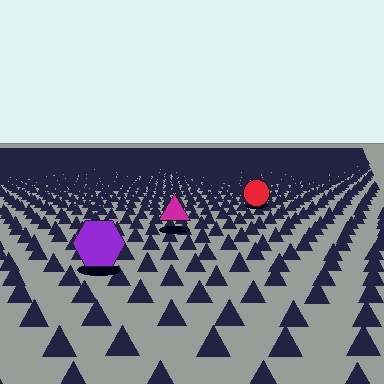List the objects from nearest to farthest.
From nearest to farthest: the purple hexagon, the magenta triangle, the red circle.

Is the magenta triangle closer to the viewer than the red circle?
Yes. The magenta triangle is closer — you can tell from the texture gradient: the ground texture is coarser near it.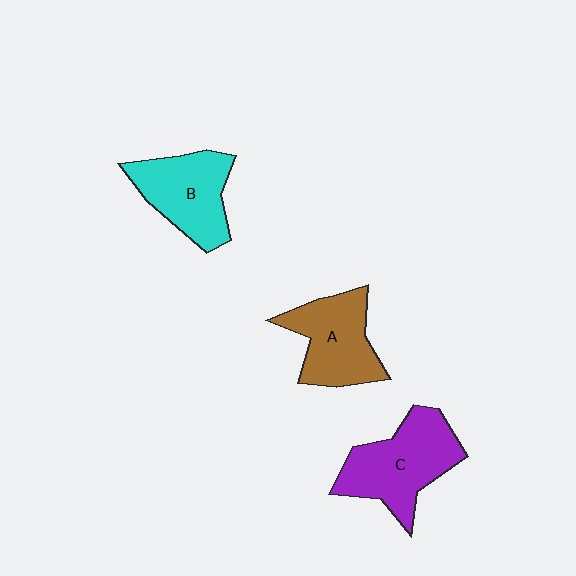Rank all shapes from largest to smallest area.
From largest to smallest: C (purple), B (cyan), A (brown).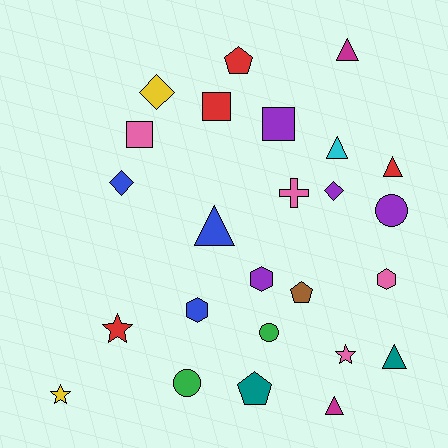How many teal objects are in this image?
There are 2 teal objects.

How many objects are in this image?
There are 25 objects.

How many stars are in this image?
There are 3 stars.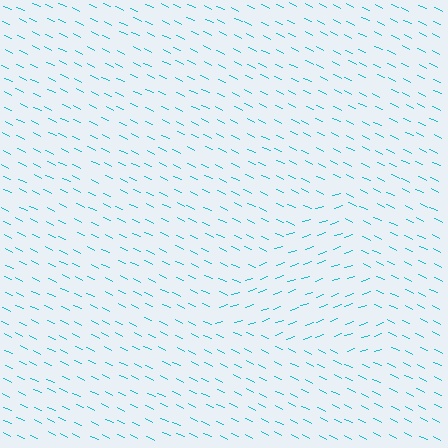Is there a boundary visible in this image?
Yes, there is a texture boundary formed by a change in line orientation.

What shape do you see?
I see a triangle.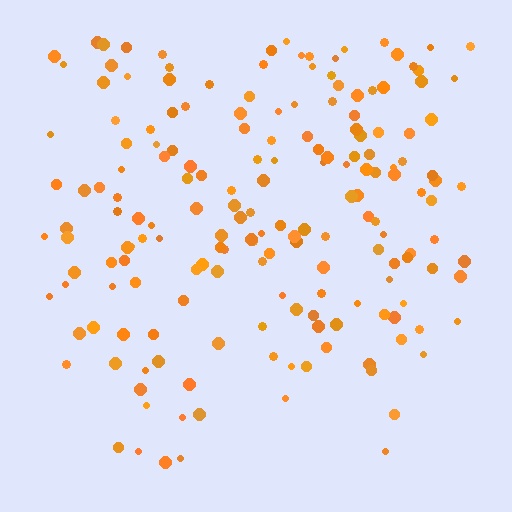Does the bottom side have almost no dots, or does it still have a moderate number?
Still a moderate number, just noticeably fewer than the top.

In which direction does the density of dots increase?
From bottom to top, with the top side densest.